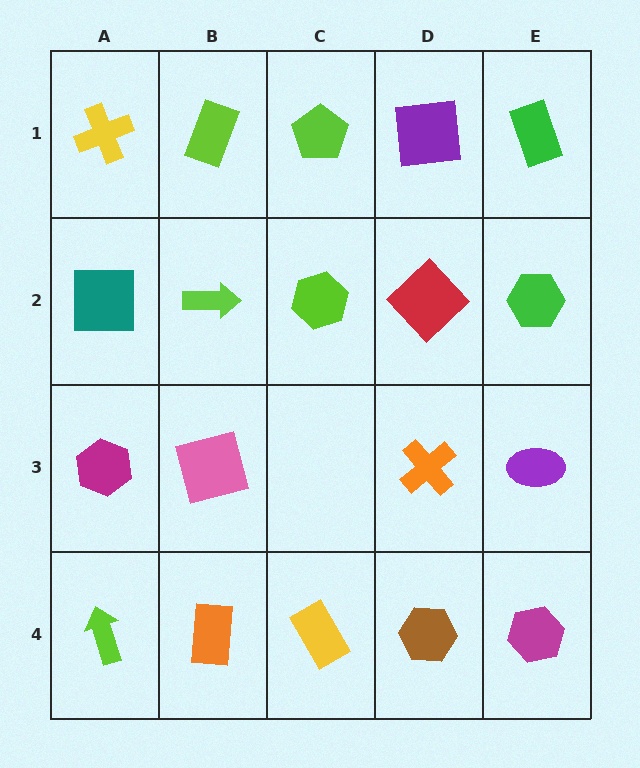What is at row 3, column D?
An orange cross.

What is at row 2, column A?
A teal square.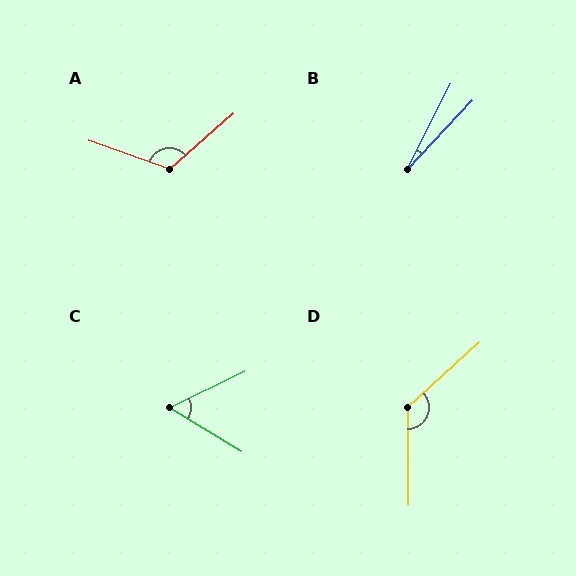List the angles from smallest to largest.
B (16°), C (58°), A (119°), D (132°).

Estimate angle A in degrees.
Approximately 119 degrees.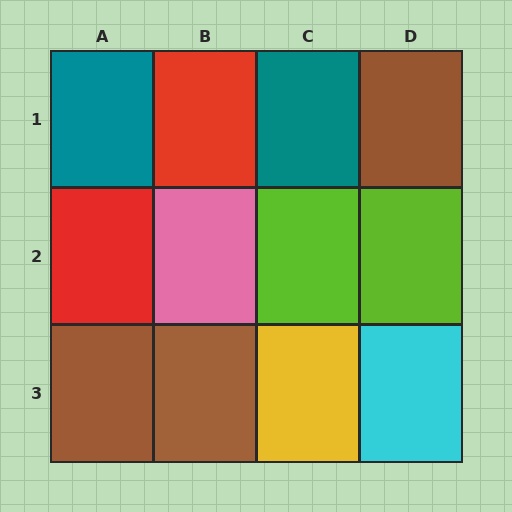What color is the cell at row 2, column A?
Red.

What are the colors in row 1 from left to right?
Teal, red, teal, brown.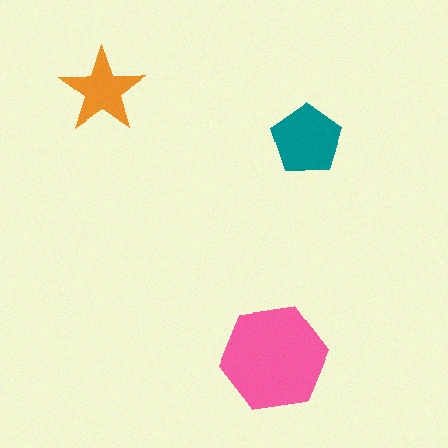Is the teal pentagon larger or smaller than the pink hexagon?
Smaller.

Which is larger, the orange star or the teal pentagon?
The teal pentagon.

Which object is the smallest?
The orange star.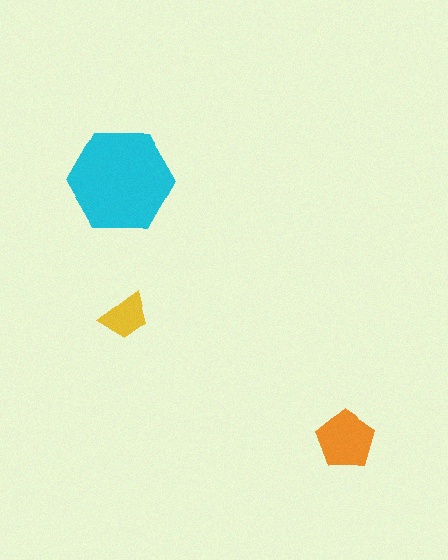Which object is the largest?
The cyan hexagon.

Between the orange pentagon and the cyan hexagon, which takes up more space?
The cyan hexagon.